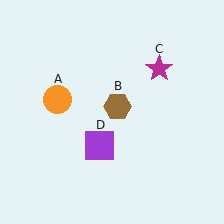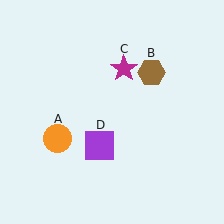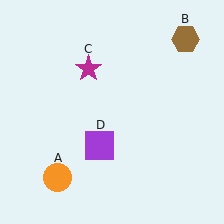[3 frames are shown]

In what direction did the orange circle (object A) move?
The orange circle (object A) moved down.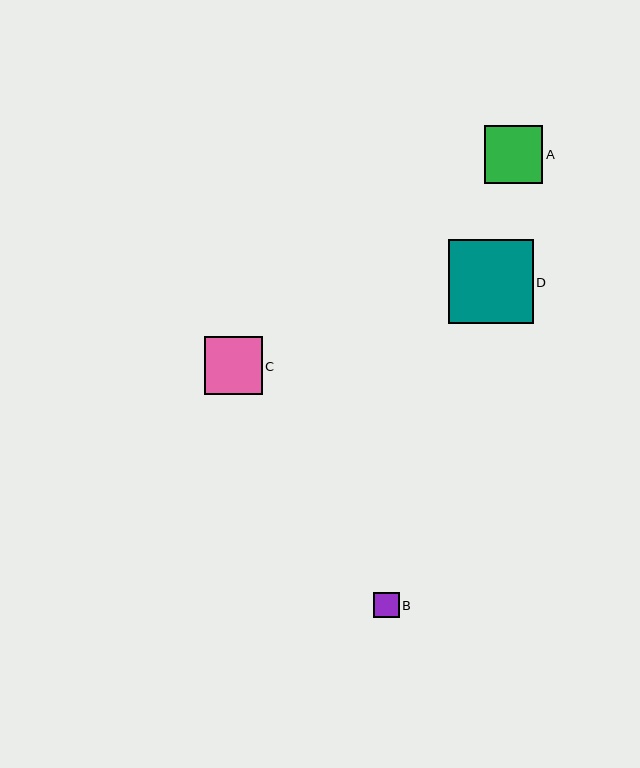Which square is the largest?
Square D is the largest with a size of approximately 85 pixels.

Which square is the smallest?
Square B is the smallest with a size of approximately 25 pixels.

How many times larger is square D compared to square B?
Square D is approximately 3.4 times the size of square B.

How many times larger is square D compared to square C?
Square D is approximately 1.5 times the size of square C.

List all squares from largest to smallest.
From largest to smallest: D, A, C, B.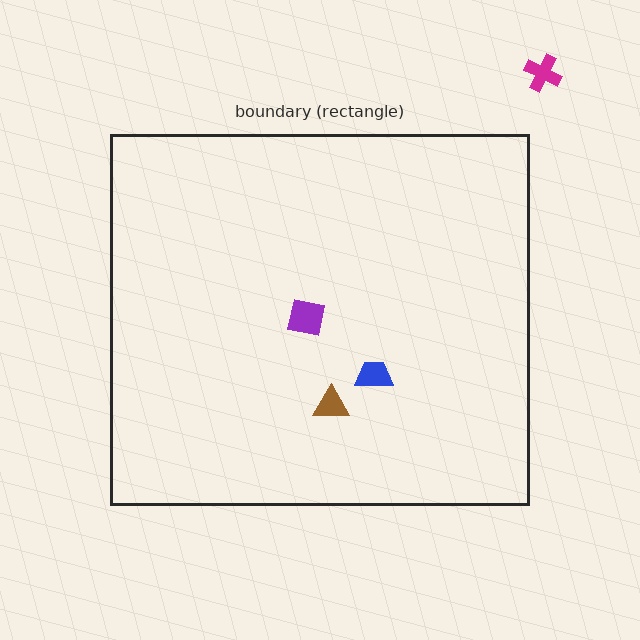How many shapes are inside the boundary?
3 inside, 1 outside.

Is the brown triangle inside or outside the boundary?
Inside.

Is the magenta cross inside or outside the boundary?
Outside.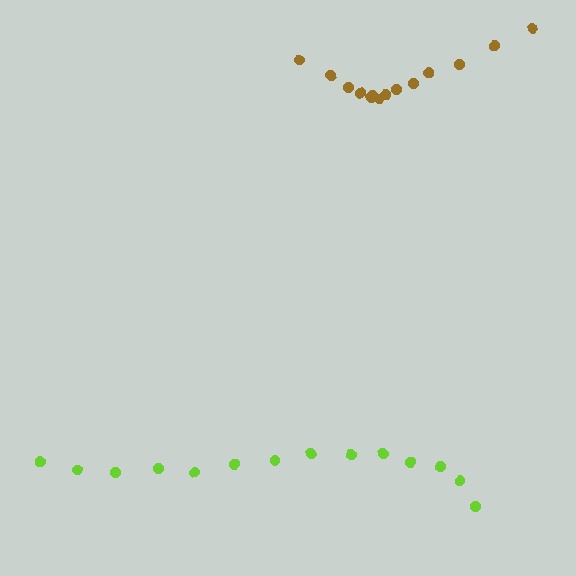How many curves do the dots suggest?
There are 2 distinct paths.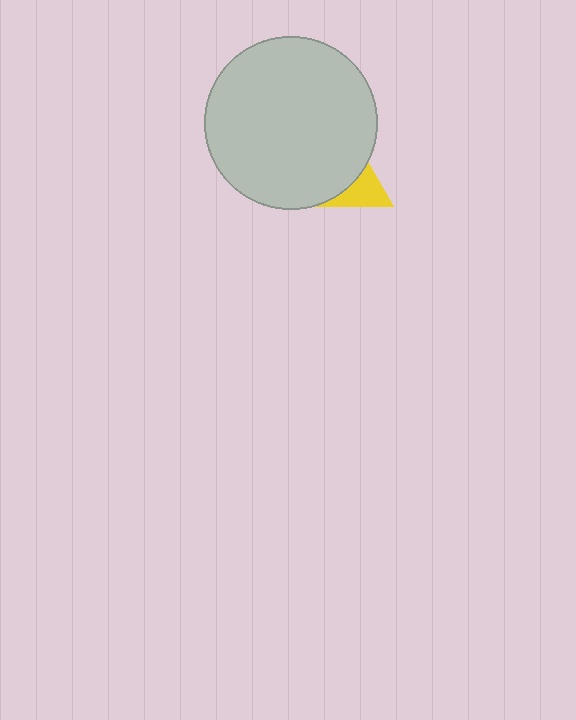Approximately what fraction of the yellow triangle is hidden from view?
Roughly 61% of the yellow triangle is hidden behind the light gray circle.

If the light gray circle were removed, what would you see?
You would see the complete yellow triangle.